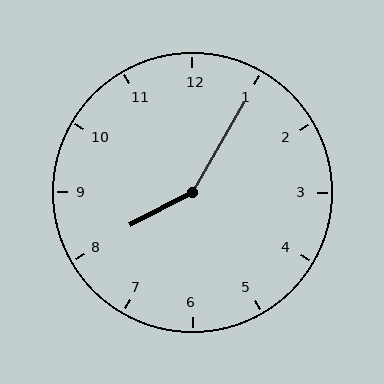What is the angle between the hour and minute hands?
Approximately 148 degrees.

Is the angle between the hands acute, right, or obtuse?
It is obtuse.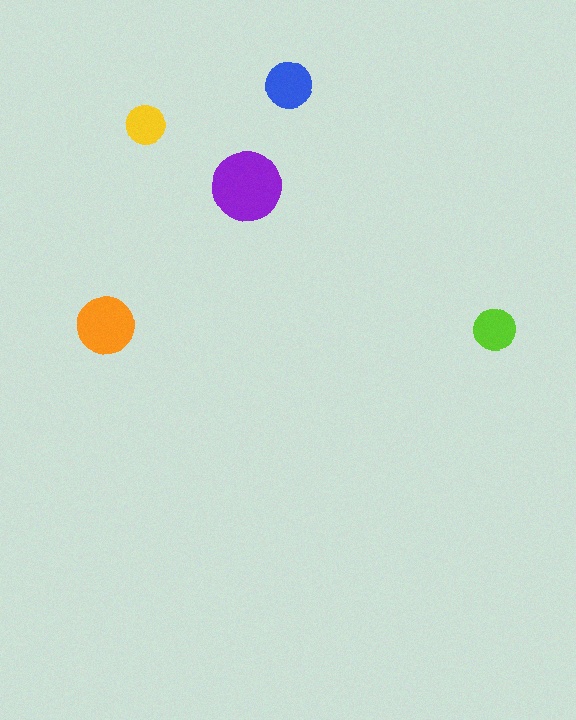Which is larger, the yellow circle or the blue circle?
The blue one.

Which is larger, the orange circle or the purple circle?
The purple one.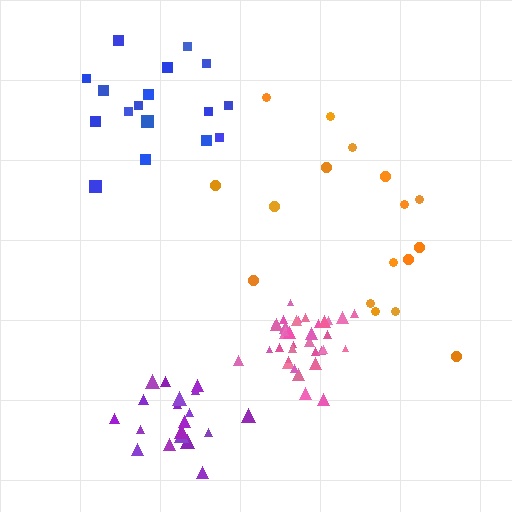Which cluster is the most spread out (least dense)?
Orange.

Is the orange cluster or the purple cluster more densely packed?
Purple.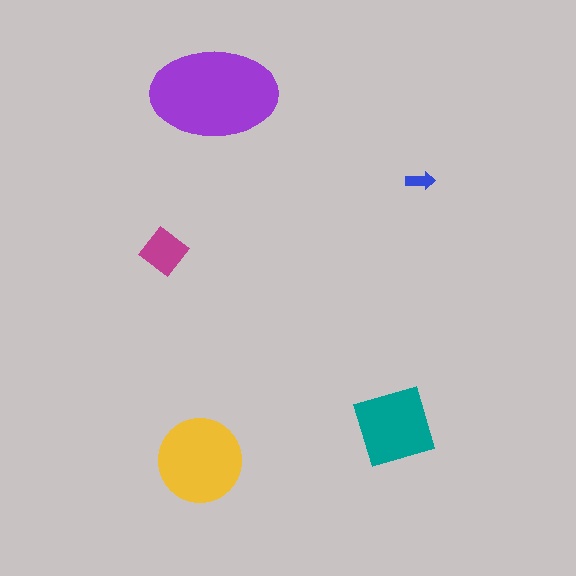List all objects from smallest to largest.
The blue arrow, the magenta diamond, the teal square, the yellow circle, the purple ellipse.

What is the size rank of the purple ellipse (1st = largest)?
1st.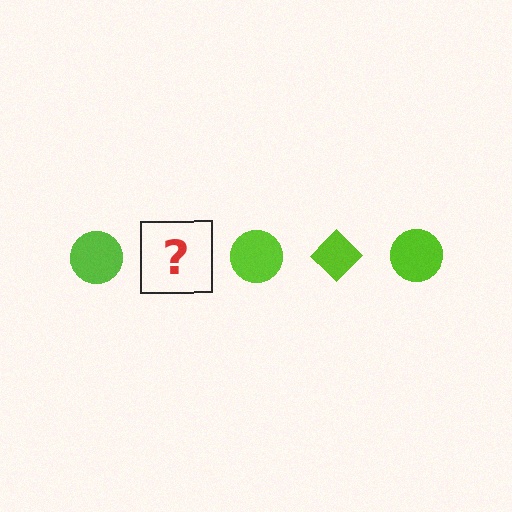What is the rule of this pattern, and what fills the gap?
The rule is that the pattern cycles through circle, diamond shapes in lime. The gap should be filled with a lime diamond.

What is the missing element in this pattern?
The missing element is a lime diamond.